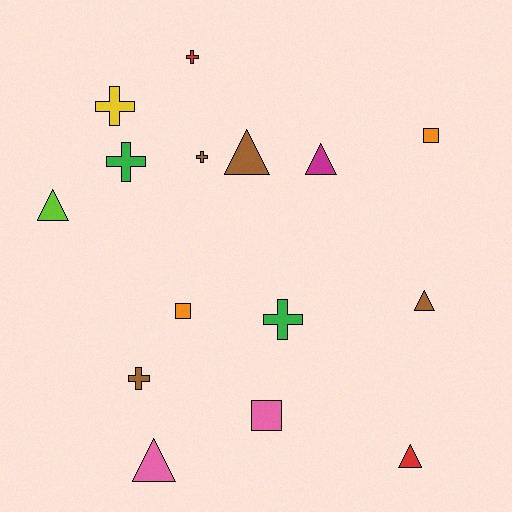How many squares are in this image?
There are 3 squares.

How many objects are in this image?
There are 15 objects.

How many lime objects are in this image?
There is 1 lime object.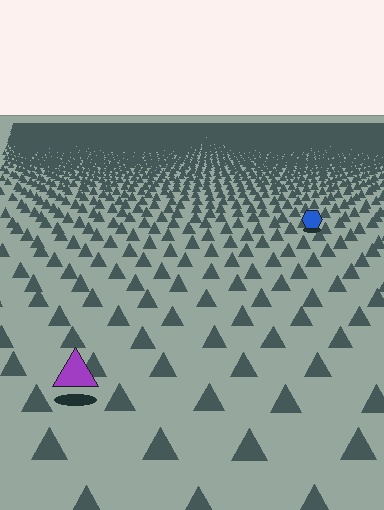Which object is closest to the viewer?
The purple triangle is closest. The texture marks near it are larger and more spread out.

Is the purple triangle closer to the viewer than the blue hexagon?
Yes. The purple triangle is closer — you can tell from the texture gradient: the ground texture is coarser near it.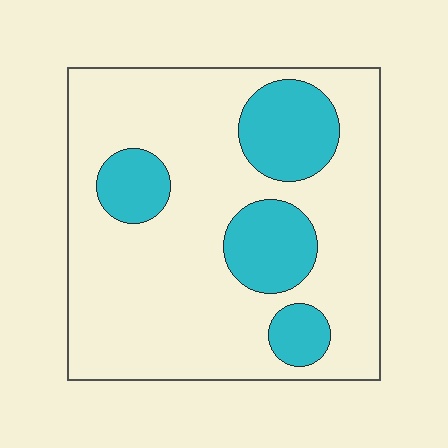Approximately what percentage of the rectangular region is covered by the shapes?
Approximately 25%.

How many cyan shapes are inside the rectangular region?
4.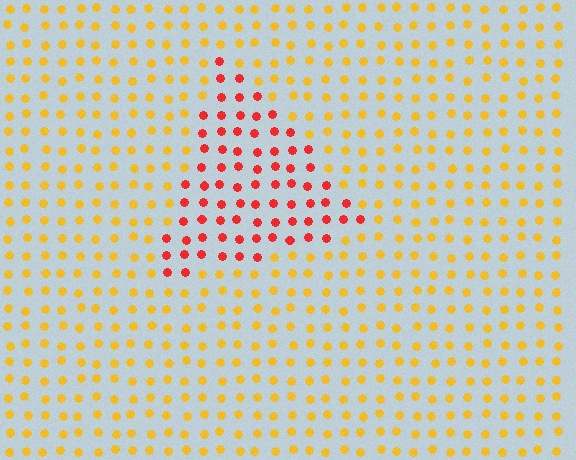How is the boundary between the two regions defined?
The boundary is defined purely by a slight shift in hue (about 46 degrees). Spacing, size, and orientation are identical on both sides.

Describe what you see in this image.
The image is filled with small yellow elements in a uniform arrangement. A triangle-shaped region is visible where the elements are tinted to a slightly different hue, forming a subtle color boundary.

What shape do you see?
I see a triangle.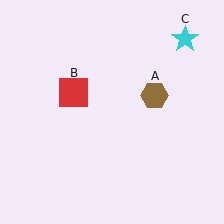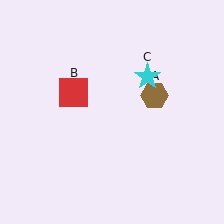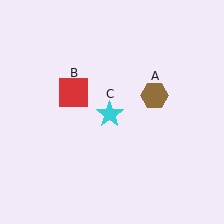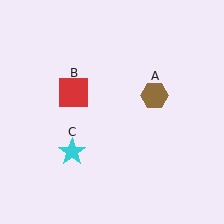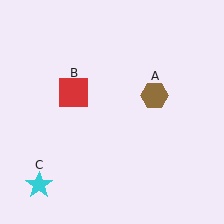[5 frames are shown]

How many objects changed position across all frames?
1 object changed position: cyan star (object C).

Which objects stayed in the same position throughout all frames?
Brown hexagon (object A) and red square (object B) remained stationary.